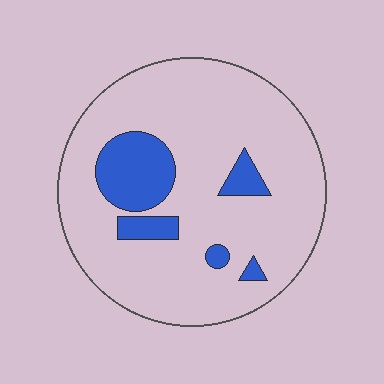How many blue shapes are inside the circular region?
5.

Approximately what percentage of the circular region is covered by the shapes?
Approximately 15%.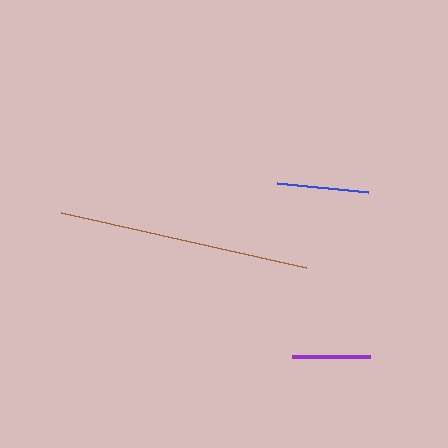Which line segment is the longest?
The brown line is the longest at approximately 251 pixels.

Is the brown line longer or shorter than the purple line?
The brown line is longer than the purple line.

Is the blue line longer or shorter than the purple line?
The blue line is longer than the purple line.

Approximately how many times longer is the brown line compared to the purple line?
The brown line is approximately 3.3 times the length of the purple line.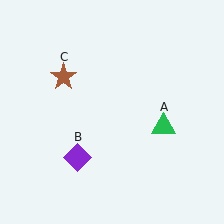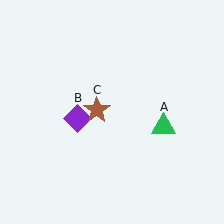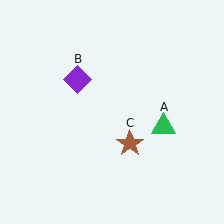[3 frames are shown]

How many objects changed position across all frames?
2 objects changed position: purple diamond (object B), brown star (object C).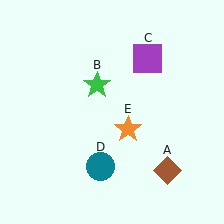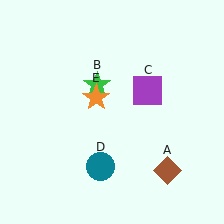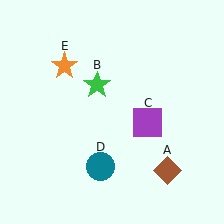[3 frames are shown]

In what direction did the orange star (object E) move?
The orange star (object E) moved up and to the left.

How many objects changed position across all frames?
2 objects changed position: purple square (object C), orange star (object E).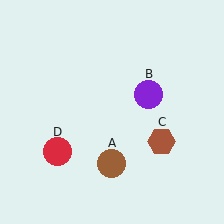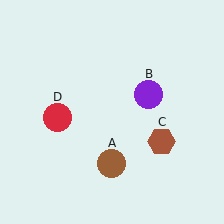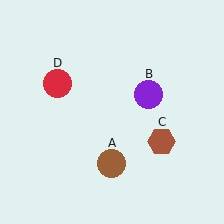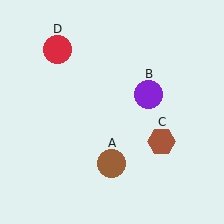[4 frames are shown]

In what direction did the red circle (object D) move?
The red circle (object D) moved up.